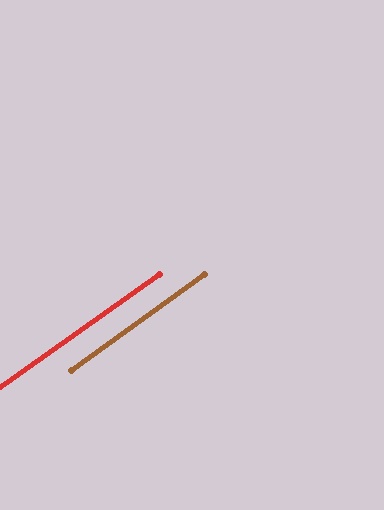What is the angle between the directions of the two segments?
Approximately 1 degree.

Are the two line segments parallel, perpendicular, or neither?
Parallel — their directions differ by only 0.7°.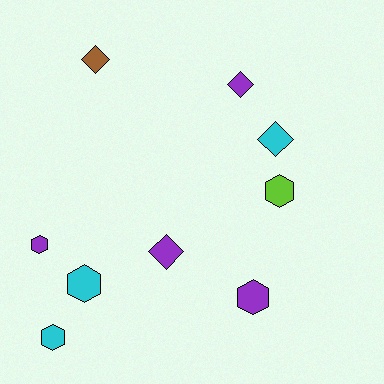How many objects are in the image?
There are 9 objects.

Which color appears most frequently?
Purple, with 4 objects.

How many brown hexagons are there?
There are no brown hexagons.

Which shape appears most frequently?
Hexagon, with 5 objects.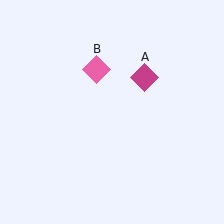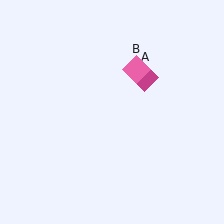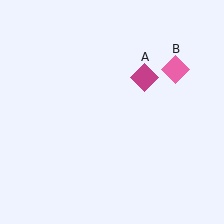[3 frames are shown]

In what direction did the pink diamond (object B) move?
The pink diamond (object B) moved right.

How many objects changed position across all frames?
1 object changed position: pink diamond (object B).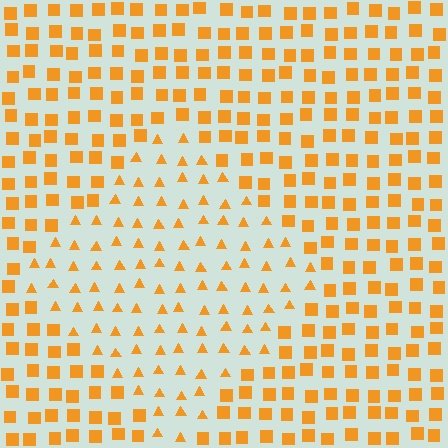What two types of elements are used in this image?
The image uses triangles inside the diamond region and squares outside it.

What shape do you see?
I see a diamond.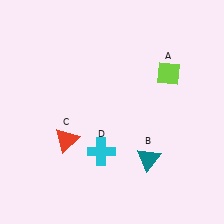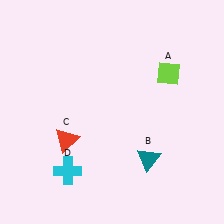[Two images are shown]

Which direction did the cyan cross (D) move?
The cyan cross (D) moved left.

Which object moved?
The cyan cross (D) moved left.